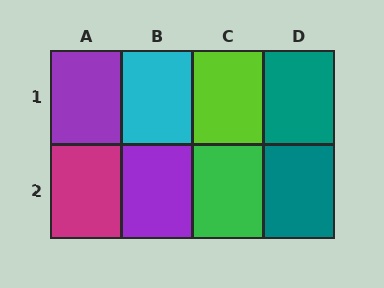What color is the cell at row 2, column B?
Purple.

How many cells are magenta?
1 cell is magenta.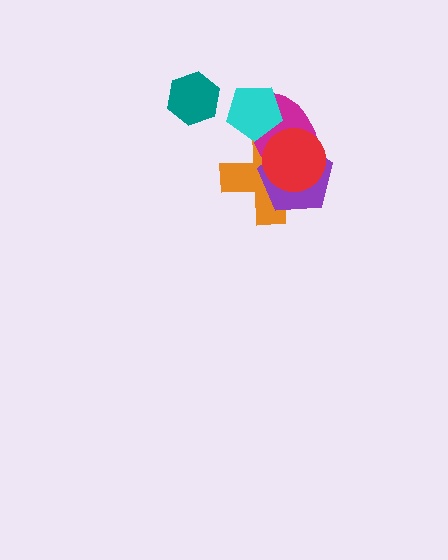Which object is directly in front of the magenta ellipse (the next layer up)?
The cyan pentagon is directly in front of the magenta ellipse.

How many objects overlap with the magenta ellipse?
4 objects overlap with the magenta ellipse.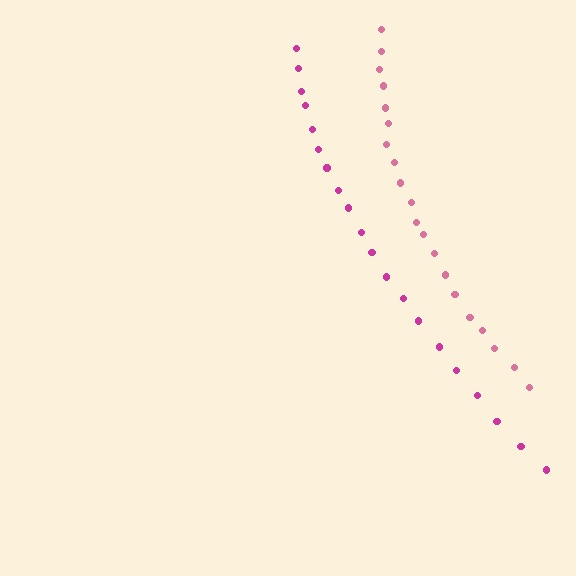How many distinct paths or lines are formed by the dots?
There are 2 distinct paths.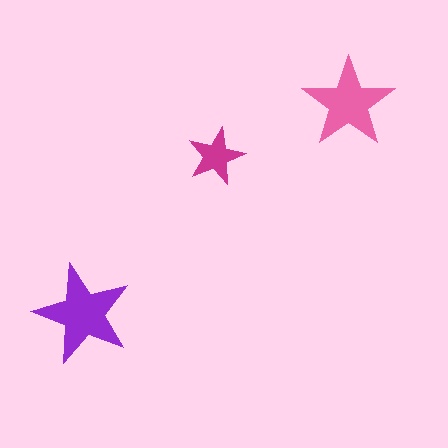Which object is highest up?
The pink star is topmost.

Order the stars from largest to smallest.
the purple one, the pink one, the magenta one.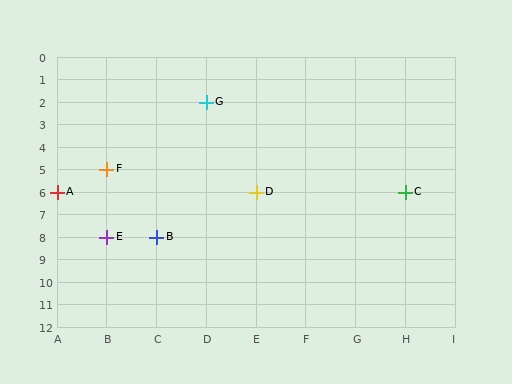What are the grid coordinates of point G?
Point G is at grid coordinates (D, 2).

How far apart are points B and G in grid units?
Points B and G are 1 column and 6 rows apart (about 6.1 grid units diagonally).